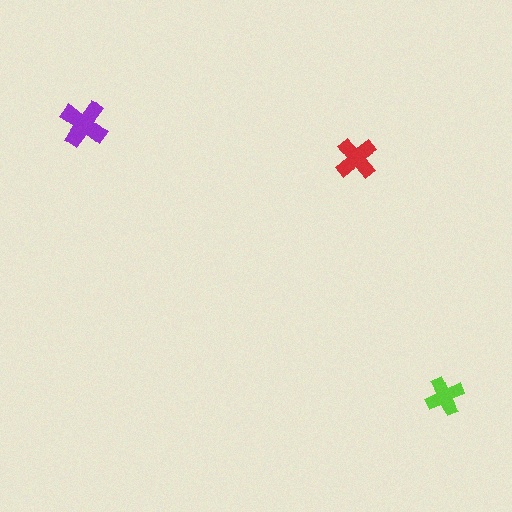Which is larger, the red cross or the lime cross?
The red one.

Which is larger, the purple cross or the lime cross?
The purple one.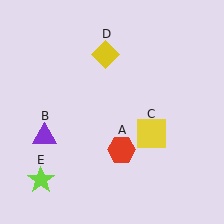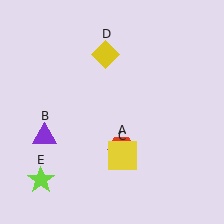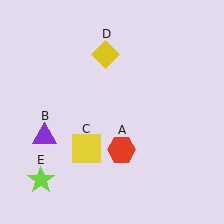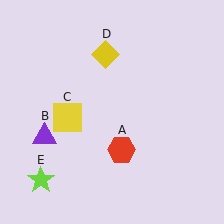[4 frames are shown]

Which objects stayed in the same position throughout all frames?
Red hexagon (object A) and purple triangle (object B) and yellow diamond (object D) and lime star (object E) remained stationary.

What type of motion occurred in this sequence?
The yellow square (object C) rotated clockwise around the center of the scene.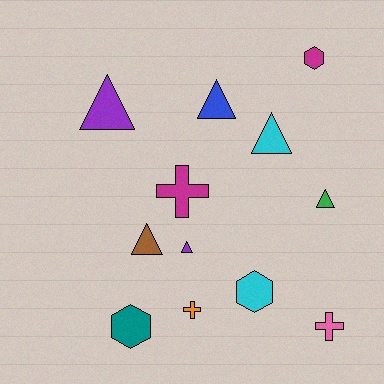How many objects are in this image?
There are 12 objects.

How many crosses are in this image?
There are 3 crosses.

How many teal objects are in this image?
There is 1 teal object.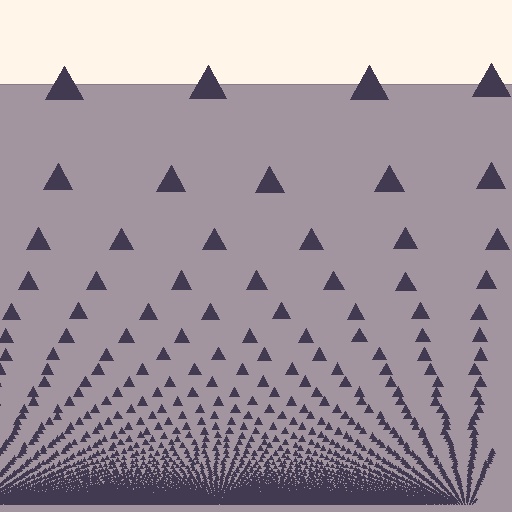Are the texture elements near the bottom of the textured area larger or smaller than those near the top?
Smaller. The gradient is inverted — elements near the bottom are smaller and denser.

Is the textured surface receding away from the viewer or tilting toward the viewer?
The surface appears to tilt toward the viewer. Texture elements get larger and sparser toward the top.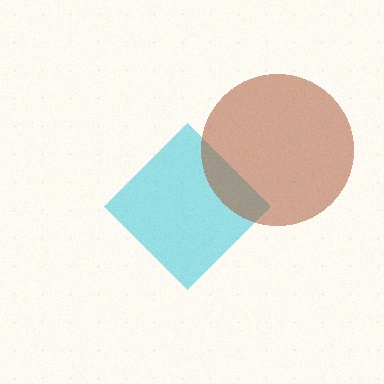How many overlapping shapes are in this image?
There are 2 overlapping shapes in the image.